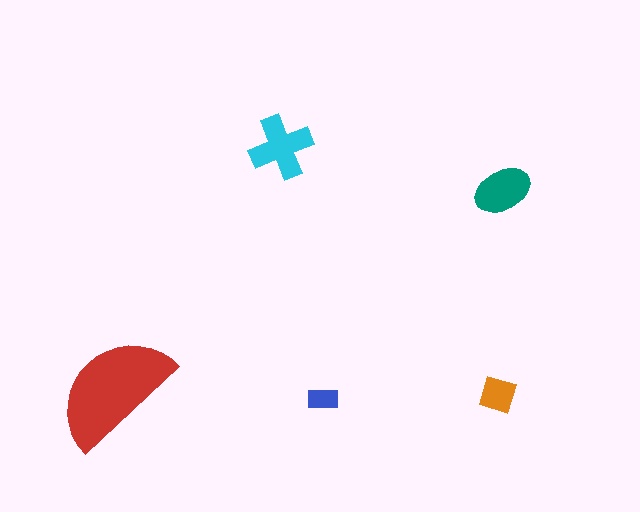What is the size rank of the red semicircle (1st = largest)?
1st.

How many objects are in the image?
There are 5 objects in the image.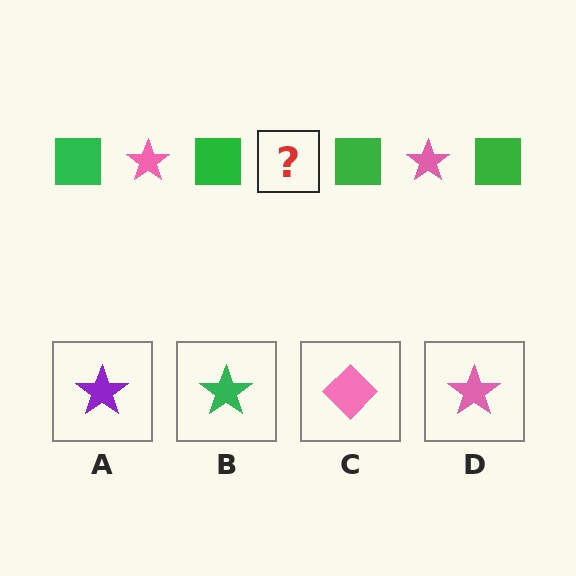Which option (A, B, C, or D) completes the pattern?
D.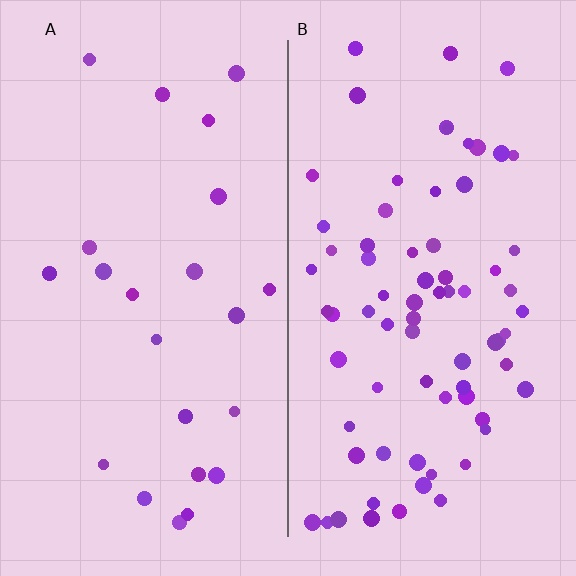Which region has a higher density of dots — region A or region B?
B (the right).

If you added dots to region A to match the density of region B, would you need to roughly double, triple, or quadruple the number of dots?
Approximately triple.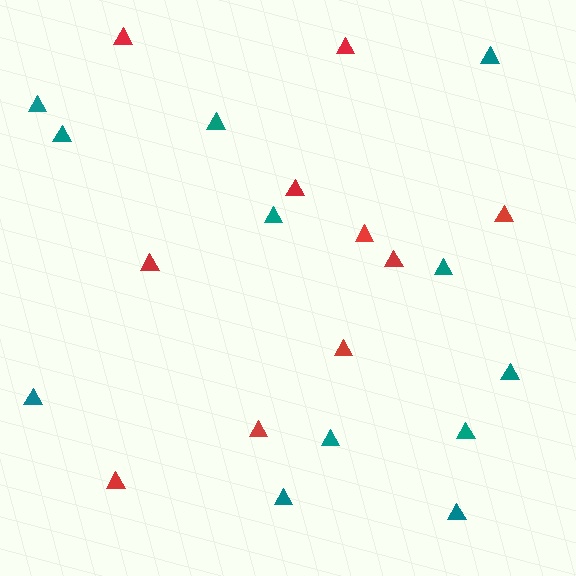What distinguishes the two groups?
There are 2 groups: one group of teal triangles (12) and one group of red triangles (10).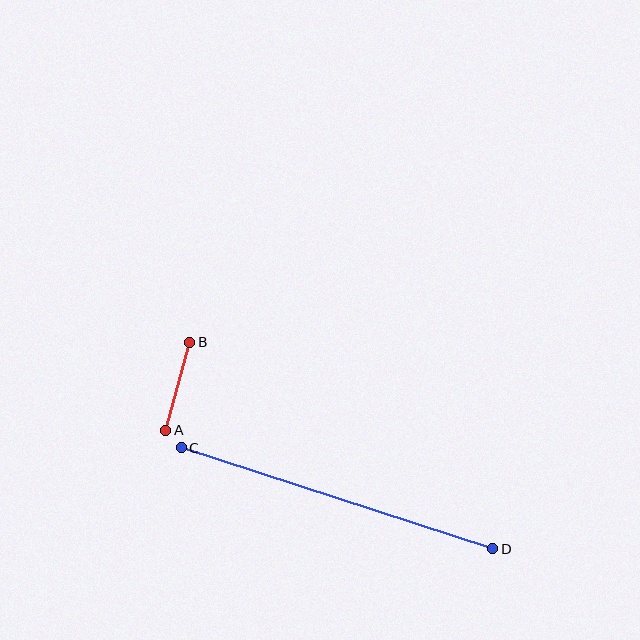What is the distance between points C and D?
The distance is approximately 327 pixels.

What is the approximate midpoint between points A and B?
The midpoint is at approximately (178, 386) pixels.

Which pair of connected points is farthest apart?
Points C and D are farthest apart.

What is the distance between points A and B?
The distance is approximately 91 pixels.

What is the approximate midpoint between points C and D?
The midpoint is at approximately (337, 498) pixels.